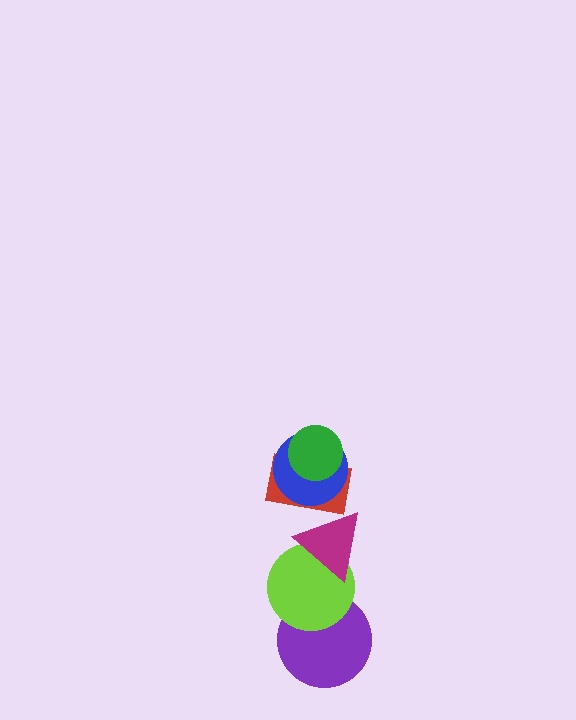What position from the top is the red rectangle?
The red rectangle is 3rd from the top.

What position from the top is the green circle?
The green circle is 1st from the top.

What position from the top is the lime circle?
The lime circle is 5th from the top.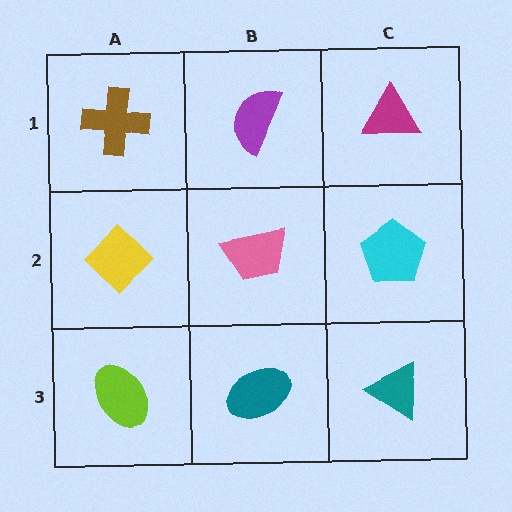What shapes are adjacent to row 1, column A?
A yellow diamond (row 2, column A), a purple semicircle (row 1, column B).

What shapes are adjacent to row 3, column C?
A cyan pentagon (row 2, column C), a teal ellipse (row 3, column B).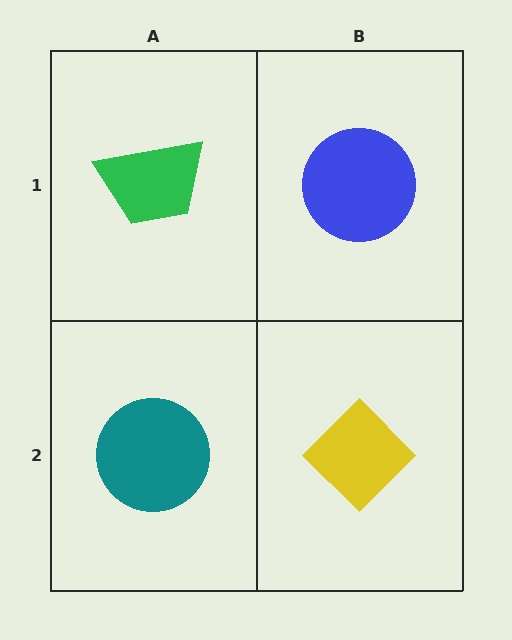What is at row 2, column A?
A teal circle.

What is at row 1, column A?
A green trapezoid.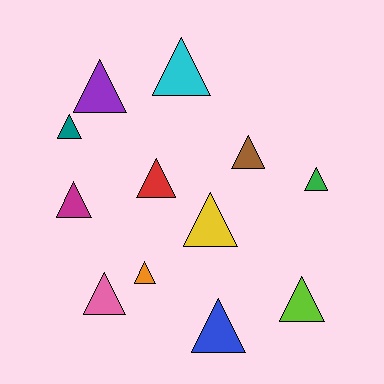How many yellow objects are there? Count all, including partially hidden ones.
There is 1 yellow object.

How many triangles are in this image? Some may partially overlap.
There are 12 triangles.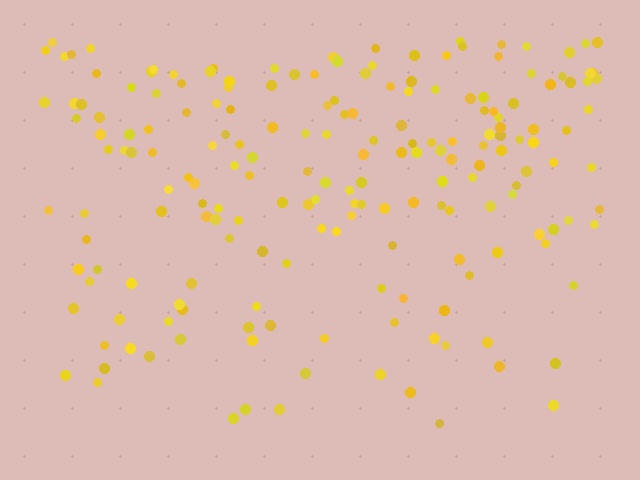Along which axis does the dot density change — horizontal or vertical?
Vertical.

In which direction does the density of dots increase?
From bottom to top, with the top side densest.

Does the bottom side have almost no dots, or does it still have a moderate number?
Still a moderate number, just noticeably fewer than the top.